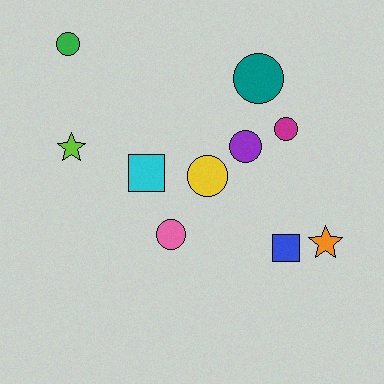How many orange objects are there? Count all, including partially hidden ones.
There is 1 orange object.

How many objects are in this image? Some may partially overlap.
There are 10 objects.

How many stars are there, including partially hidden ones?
There are 2 stars.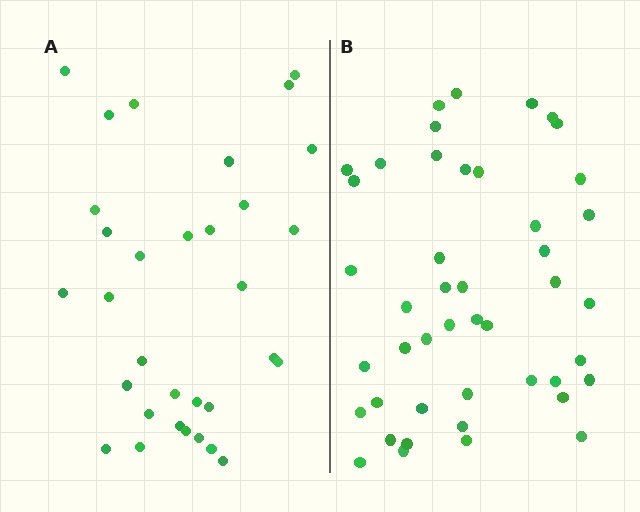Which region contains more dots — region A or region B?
Region B (the right region) has more dots.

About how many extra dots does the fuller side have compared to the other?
Region B has approximately 15 more dots than region A.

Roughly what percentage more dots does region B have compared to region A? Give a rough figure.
About 40% more.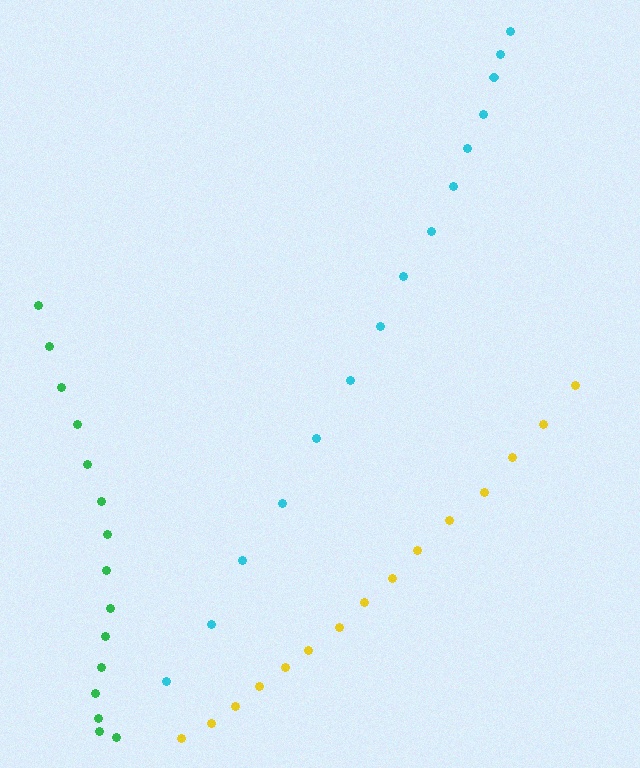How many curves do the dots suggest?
There are 3 distinct paths.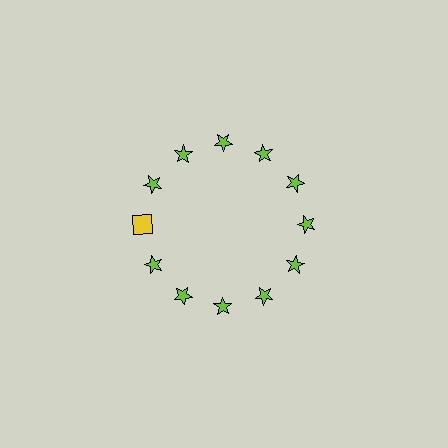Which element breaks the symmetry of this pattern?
The yellow square at roughly the 9 o'clock position breaks the symmetry. All other shapes are lime stars.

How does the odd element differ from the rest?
It differs in both color (yellow instead of lime) and shape (square instead of star).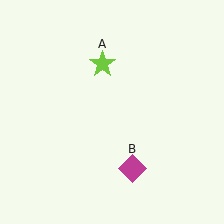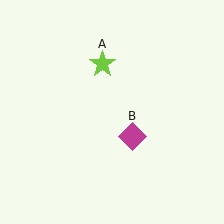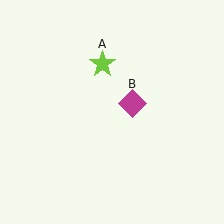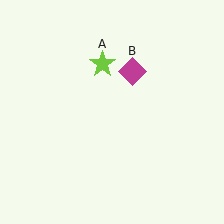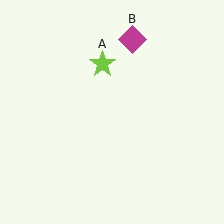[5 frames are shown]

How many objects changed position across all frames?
1 object changed position: magenta diamond (object B).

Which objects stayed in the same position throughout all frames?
Lime star (object A) remained stationary.